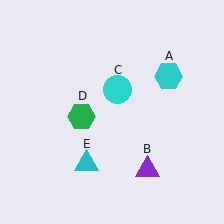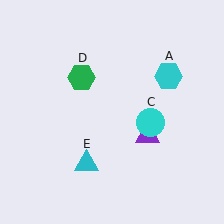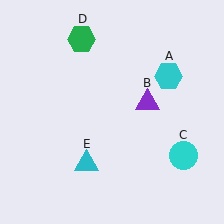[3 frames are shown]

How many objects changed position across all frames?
3 objects changed position: purple triangle (object B), cyan circle (object C), green hexagon (object D).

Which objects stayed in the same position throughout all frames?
Cyan hexagon (object A) and cyan triangle (object E) remained stationary.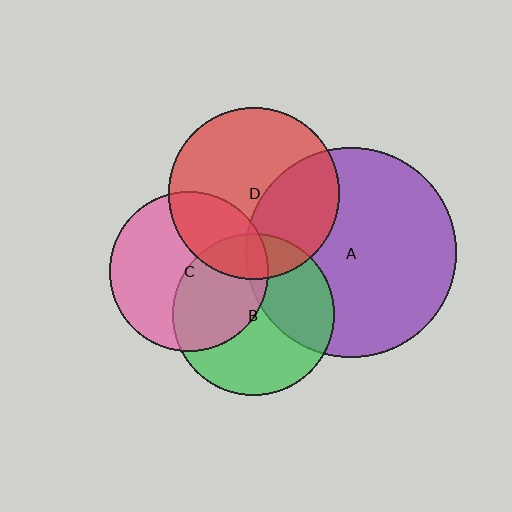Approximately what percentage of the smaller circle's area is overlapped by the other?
Approximately 35%.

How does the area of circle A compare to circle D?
Approximately 1.5 times.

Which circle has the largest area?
Circle A (purple).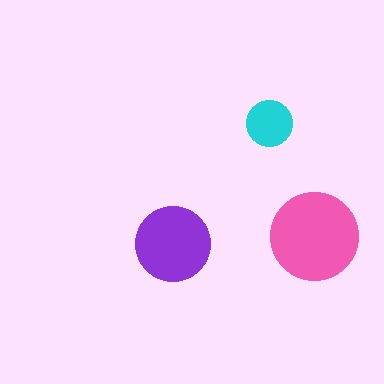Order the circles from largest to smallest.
the pink one, the purple one, the cyan one.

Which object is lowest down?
The purple circle is bottommost.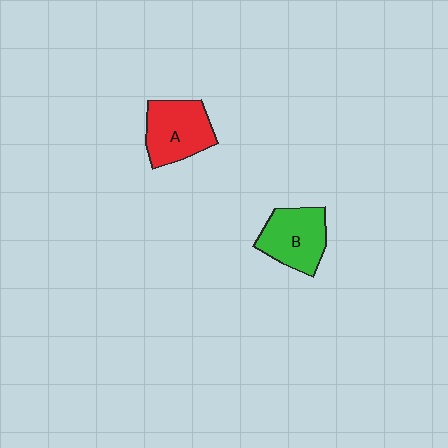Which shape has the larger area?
Shape A (red).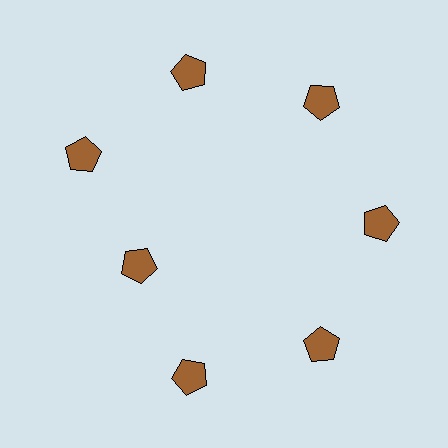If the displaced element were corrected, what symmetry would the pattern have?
It would have 7-fold rotational symmetry — the pattern would map onto itself every 51 degrees.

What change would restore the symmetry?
The symmetry would be restored by moving it outward, back onto the ring so that all 7 pentagons sit at equal angles and equal distance from the center.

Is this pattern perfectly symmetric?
No. The 7 brown pentagons are arranged in a ring, but one element near the 8 o'clock position is pulled inward toward the center, breaking the 7-fold rotational symmetry.